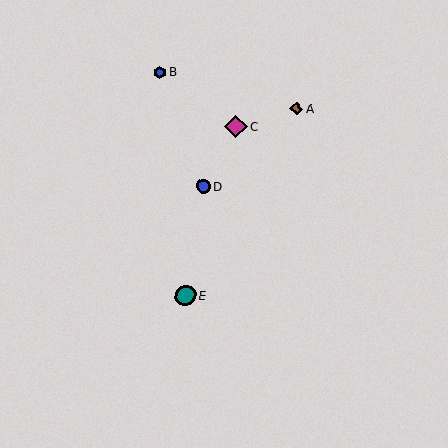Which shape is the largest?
The magenta diamond (labeled C) is the largest.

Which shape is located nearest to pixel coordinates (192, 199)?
The blue circle (labeled D) at (203, 186) is nearest to that location.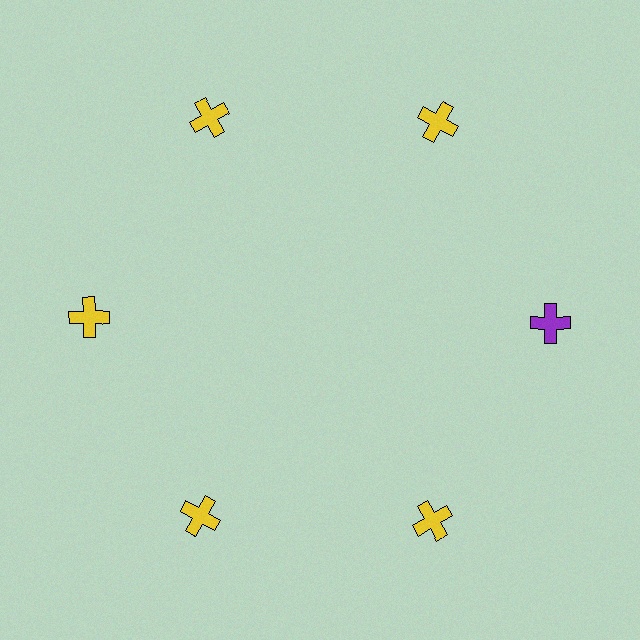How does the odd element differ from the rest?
It has a different color: purple instead of yellow.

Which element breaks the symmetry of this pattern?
The purple cross at roughly the 3 o'clock position breaks the symmetry. All other shapes are yellow crosses.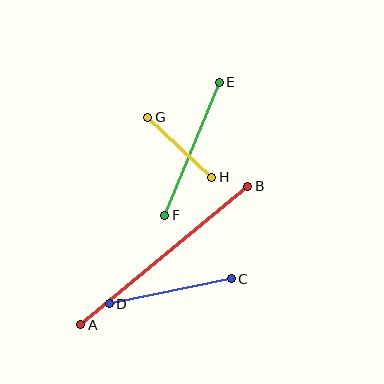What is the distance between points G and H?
The distance is approximately 88 pixels.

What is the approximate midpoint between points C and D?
The midpoint is at approximately (170, 291) pixels.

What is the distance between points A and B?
The distance is approximately 217 pixels.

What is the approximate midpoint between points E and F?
The midpoint is at approximately (192, 149) pixels.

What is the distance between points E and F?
The distance is approximately 143 pixels.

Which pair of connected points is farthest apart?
Points A and B are farthest apart.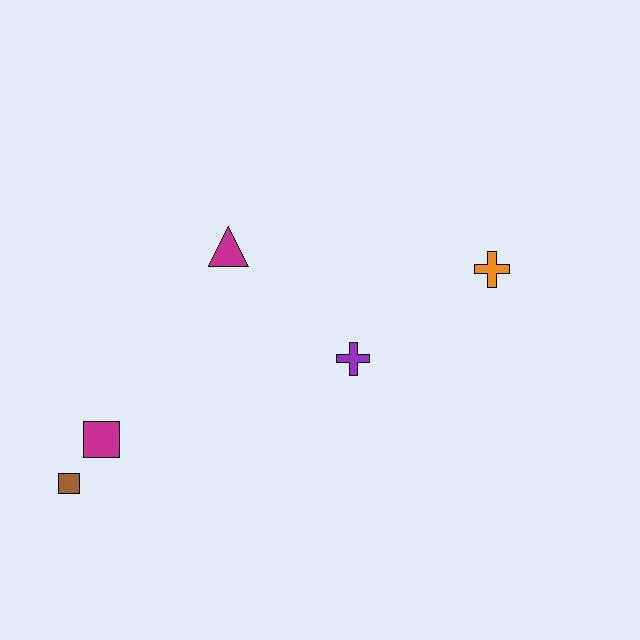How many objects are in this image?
There are 5 objects.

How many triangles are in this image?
There is 1 triangle.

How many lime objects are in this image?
There are no lime objects.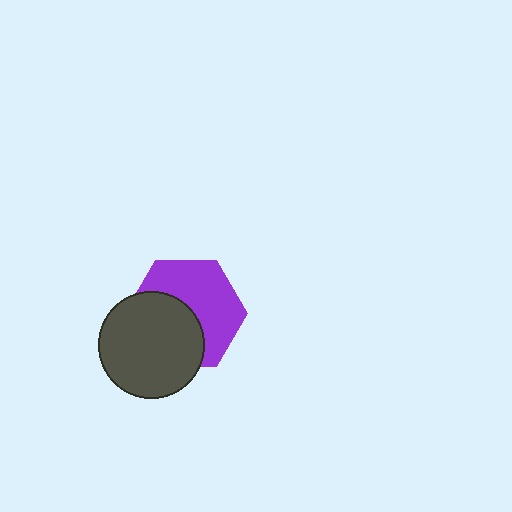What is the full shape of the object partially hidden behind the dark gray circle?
The partially hidden object is a purple hexagon.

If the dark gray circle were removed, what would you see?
You would see the complete purple hexagon.